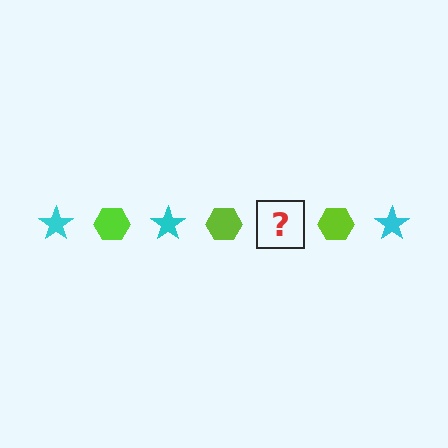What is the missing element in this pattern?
The missing element is a cyan star.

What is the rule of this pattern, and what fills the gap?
The rule is that the pattern alternates between cyan star and lime hexagon. The gap should be filled with a cyan star.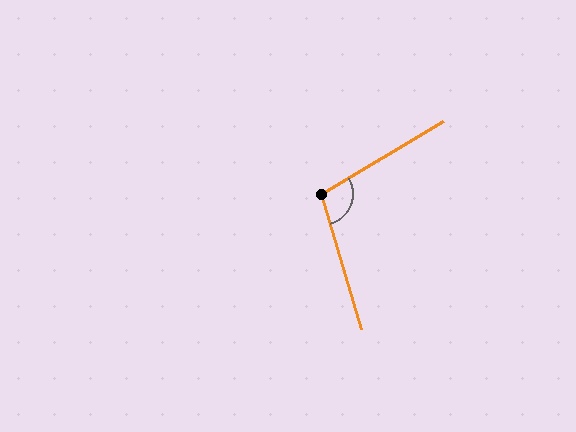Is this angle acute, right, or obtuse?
It is obtuse.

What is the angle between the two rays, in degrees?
Approximately 104 degrees.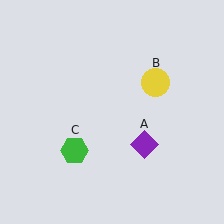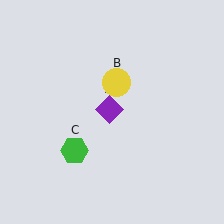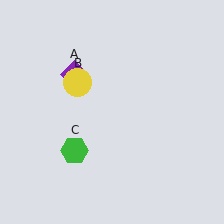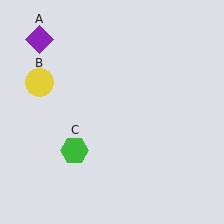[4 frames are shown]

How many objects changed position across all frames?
2 objects changed position: purple diamond (object A), yellow circle (object B).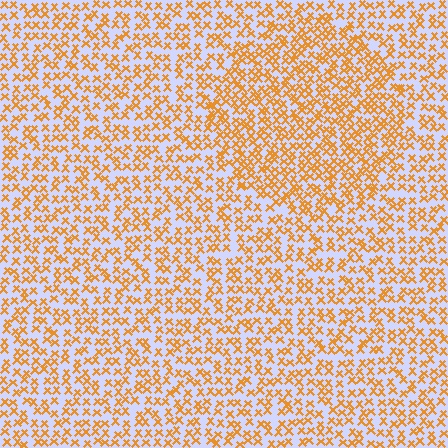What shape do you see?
I see a circle.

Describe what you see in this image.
The image contains small orange elements arranged at two different densities. A circle-shaped region is visible where the elements are more densely packed than the surrounding area.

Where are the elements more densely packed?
The elements are more densely packed inside the circle boundary.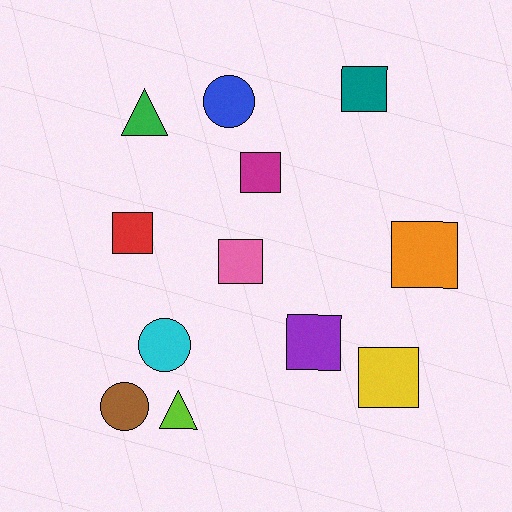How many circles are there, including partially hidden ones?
There are 3 circles.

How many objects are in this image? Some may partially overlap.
There are 12 objects.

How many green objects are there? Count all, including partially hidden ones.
There is 1 green object.